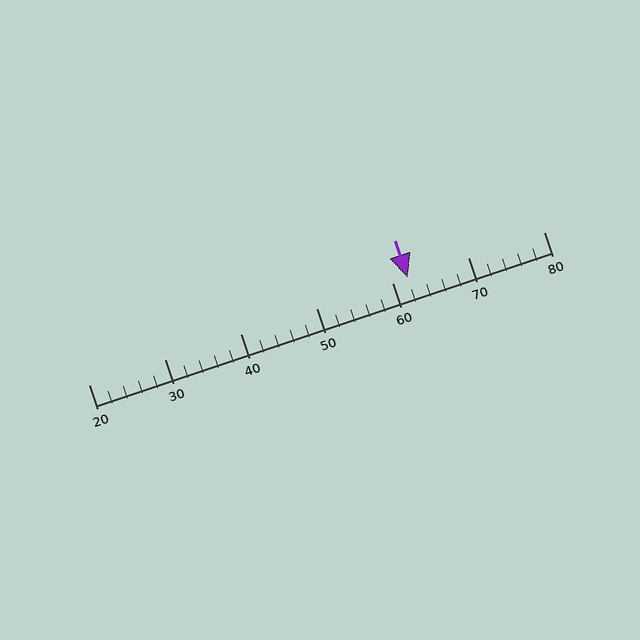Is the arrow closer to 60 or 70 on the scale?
The arrow is closer to 60.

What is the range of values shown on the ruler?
The ruler shows values from 20 to 80.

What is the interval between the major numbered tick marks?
The major tick marks are spaced 10 units apart.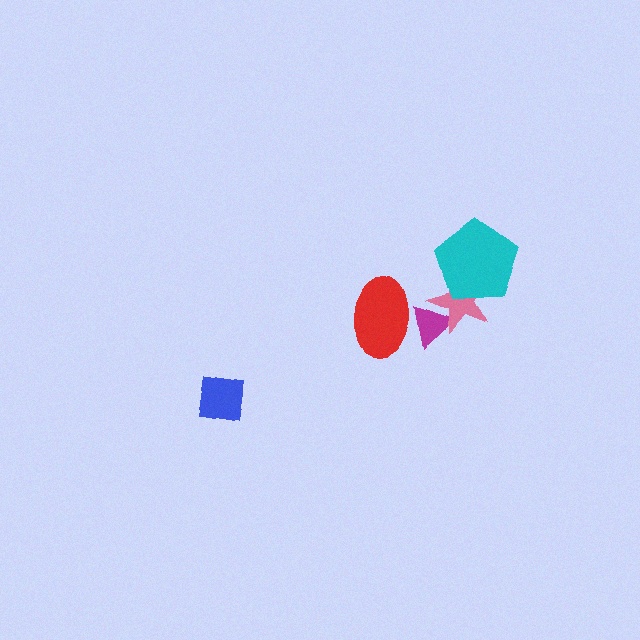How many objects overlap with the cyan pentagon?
1 object overlaps with the cyan pentagon.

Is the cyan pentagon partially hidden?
No, no other shape covers it.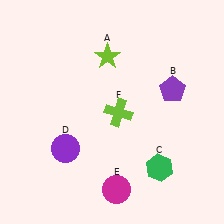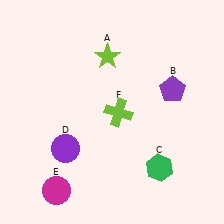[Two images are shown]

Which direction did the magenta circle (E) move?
The magenta circle (E) moved left.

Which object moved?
The magenta circle (E) moved left.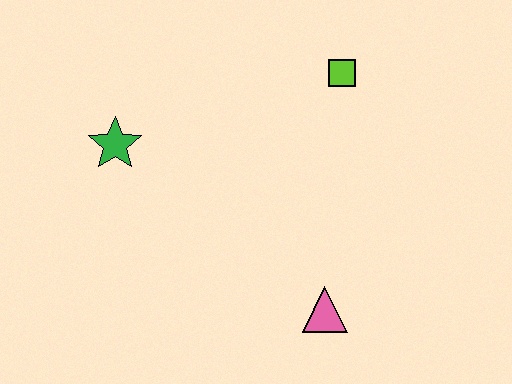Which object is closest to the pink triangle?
The lime square is closest to the pink triangle.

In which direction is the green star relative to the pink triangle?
The green star is to the left of the pink triangle.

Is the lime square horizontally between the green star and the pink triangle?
No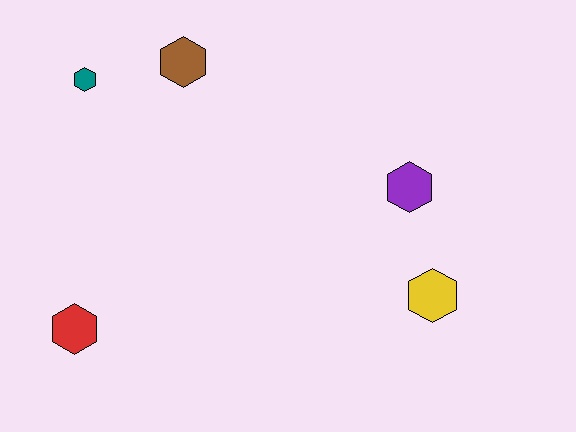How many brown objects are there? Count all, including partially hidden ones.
There is 1 brown object.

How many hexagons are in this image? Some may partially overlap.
There are 5 hexagons.